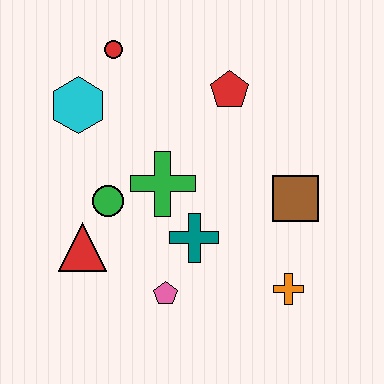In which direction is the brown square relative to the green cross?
The brown square is to the right of the green cross.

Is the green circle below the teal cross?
No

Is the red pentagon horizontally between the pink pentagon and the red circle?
No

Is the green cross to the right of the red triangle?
Yes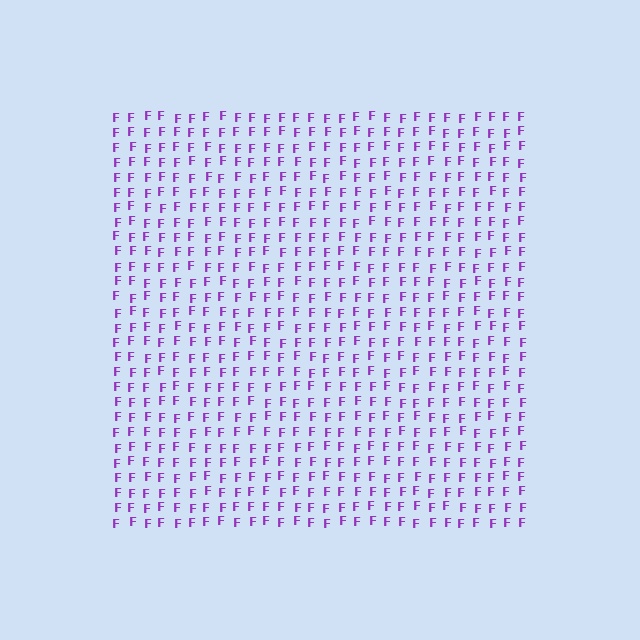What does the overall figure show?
The overall figure shows a square.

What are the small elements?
The small elements are letter F's.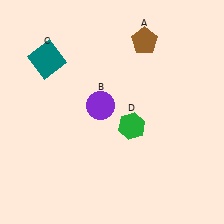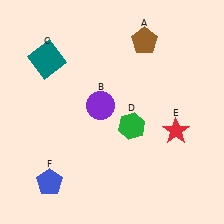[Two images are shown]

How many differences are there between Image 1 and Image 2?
There are 2 differences between the two images.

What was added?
A red star (E), a blue pentagon (F) were added in Image 2.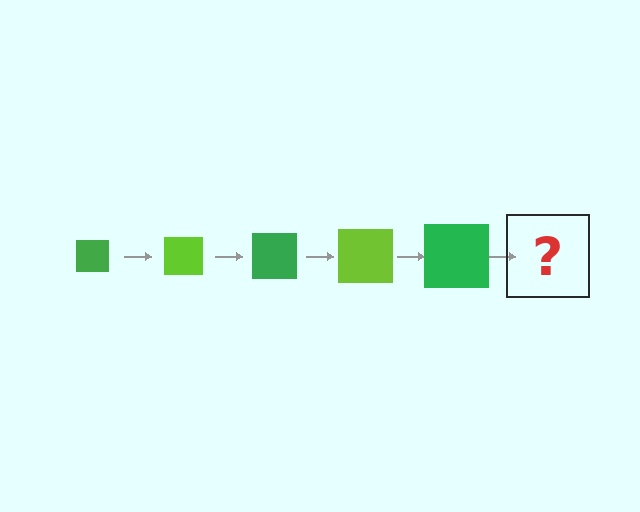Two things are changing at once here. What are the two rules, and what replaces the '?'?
The two rules are that the square grows larger each step and the color cycles through green and lime. The '?' should be a lime square, larger than the previous one.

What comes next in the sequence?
The next element should be a lime square, larger than the previous one.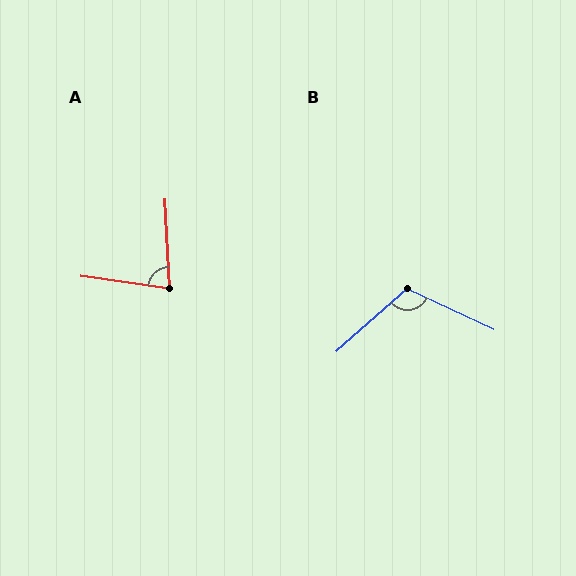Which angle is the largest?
B, at approximately 113 degrees.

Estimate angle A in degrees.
Approximately 79 degrees.